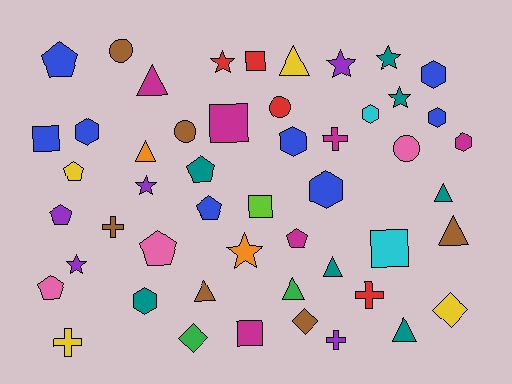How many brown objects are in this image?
There are 6 brown objects.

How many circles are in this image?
There are 4 circles.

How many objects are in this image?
There are 50 objects.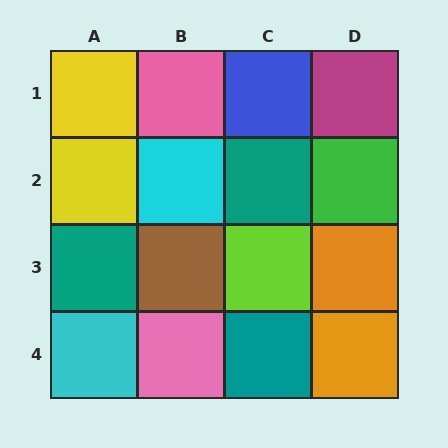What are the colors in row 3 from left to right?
Teal, brown, lime, orange.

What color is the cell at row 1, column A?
Yellow.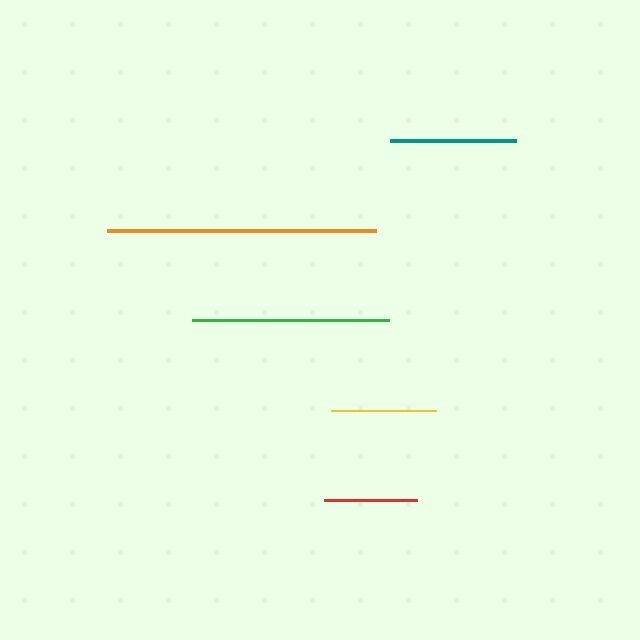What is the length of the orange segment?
The orange segment is approximately 269 pixels long.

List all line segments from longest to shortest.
From longest to shortest: orange, green, teal, yellow, red.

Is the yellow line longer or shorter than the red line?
The yellow line is longer than the red line.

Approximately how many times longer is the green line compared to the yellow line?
The green line is approximately 1.9 times the length of the yellow line.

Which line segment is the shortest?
The red line is the shortest at approximately 93 pixels.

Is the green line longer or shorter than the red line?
The green line is longer than the red line.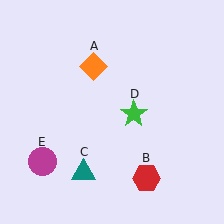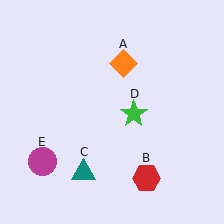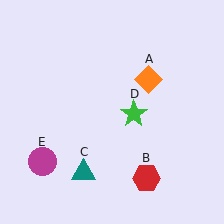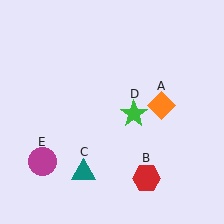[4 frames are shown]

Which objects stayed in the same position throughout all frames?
Red hexagon (object B) and teal triangle (object C) and green star (object D) and magenta circle (object E) remained stationary.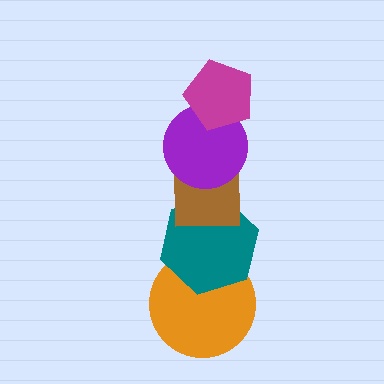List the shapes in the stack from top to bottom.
From top to bottom: the magenta pentagon, the purple circle, the brown square, the teal hexagon, the orange circle.